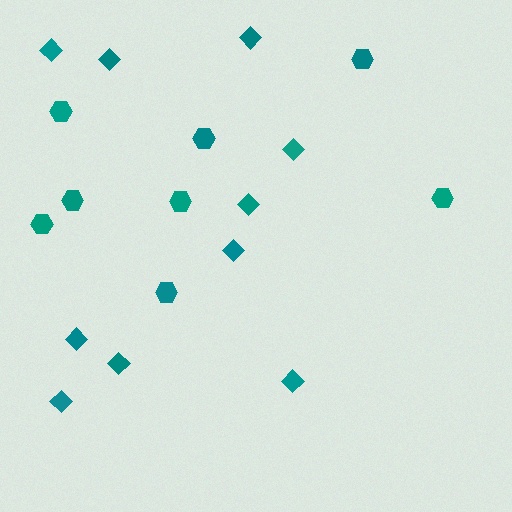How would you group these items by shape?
There are 2 groups: one group of hexagons (8) and one group of diamonds (10).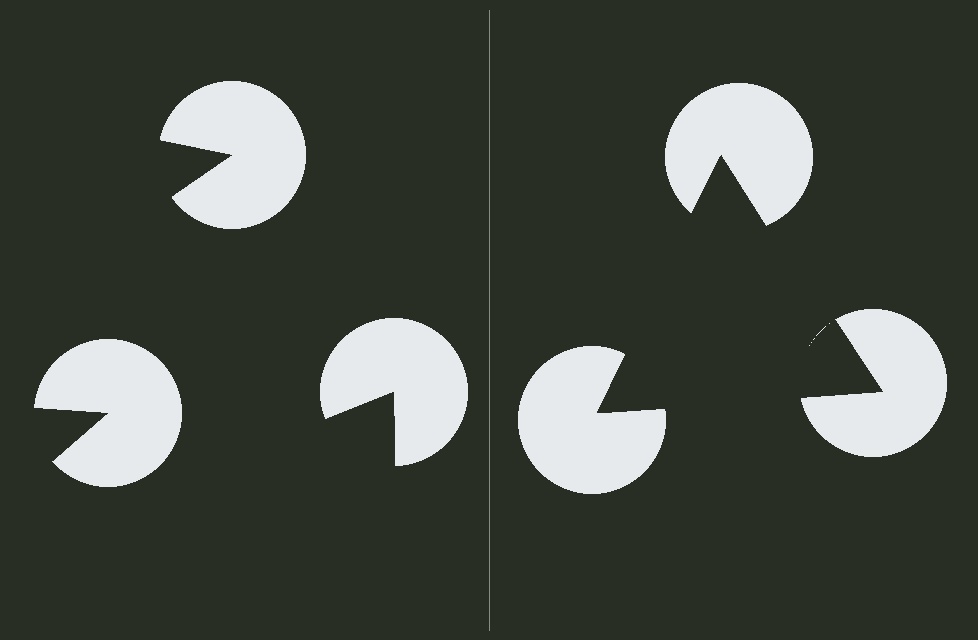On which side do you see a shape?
An illusory triangle appears on the right side. On the left side the wedge cuts are rotated, so no coherent shape forms.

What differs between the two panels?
The pac-man discs are positioned identically on both sides; only the wedge orientations differ. On the right they align to a triangle; on the left they are misaligned.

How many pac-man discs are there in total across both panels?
6 — 3 on each side.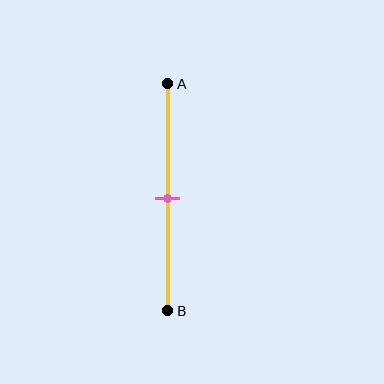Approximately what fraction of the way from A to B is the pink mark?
The pink mark is approximately 50% of the way from A to B.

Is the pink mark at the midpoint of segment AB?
Yes, the mark is approximately at the midpoint.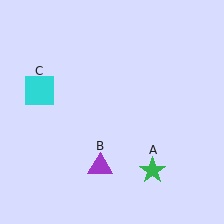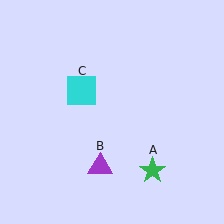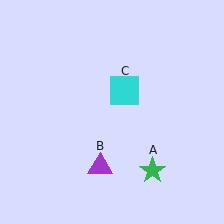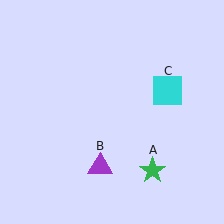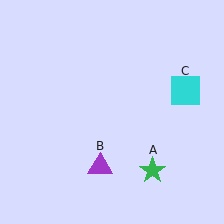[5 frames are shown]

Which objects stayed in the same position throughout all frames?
Green star (object A) and purple triangle (object B) remained stationary.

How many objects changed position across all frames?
1 object changed position: cyan square (object C).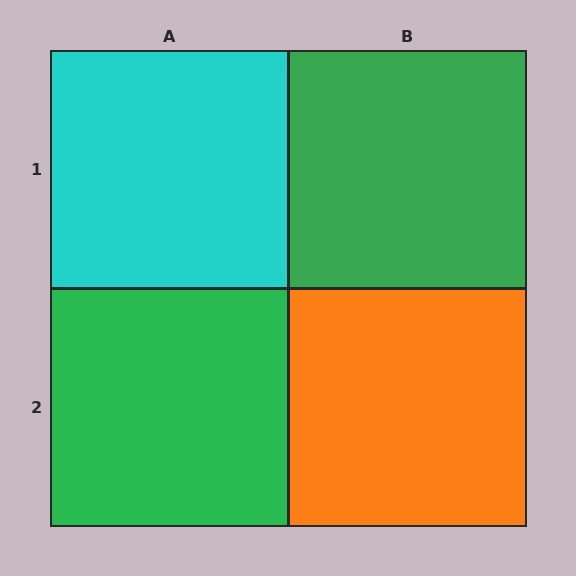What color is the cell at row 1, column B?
Green.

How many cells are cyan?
1 cell is cyan.